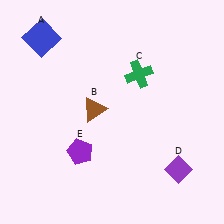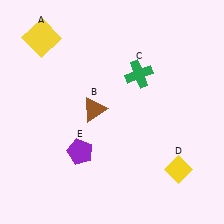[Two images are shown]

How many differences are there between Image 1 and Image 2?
There are 2 differences between the two images.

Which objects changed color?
A changed from blue to yellow. D changed from purple to yellow.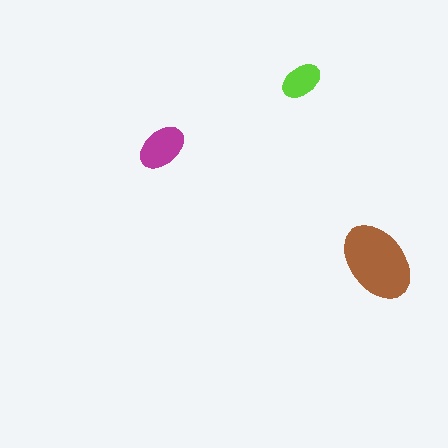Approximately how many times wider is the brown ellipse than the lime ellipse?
About 2 times wider.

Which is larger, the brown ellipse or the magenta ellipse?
The brown one.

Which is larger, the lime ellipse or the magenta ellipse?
The magenta one.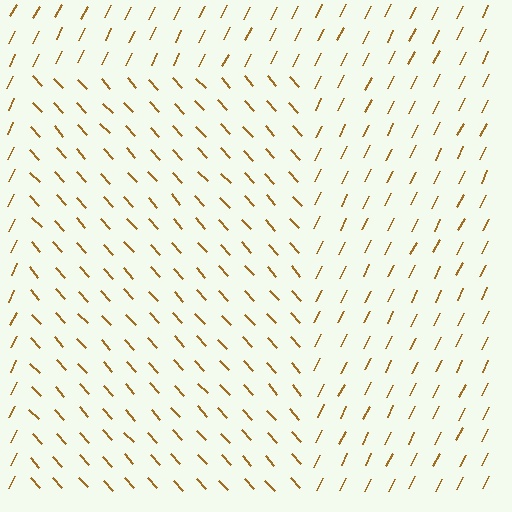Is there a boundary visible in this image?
Yes, there is a texture boundary formed by a change in line orientation.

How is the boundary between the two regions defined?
The boundary is defined purely by a change in line orientation (approximately 69 degrees difference). All lines are the same color and thickness.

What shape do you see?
I see a rectangle.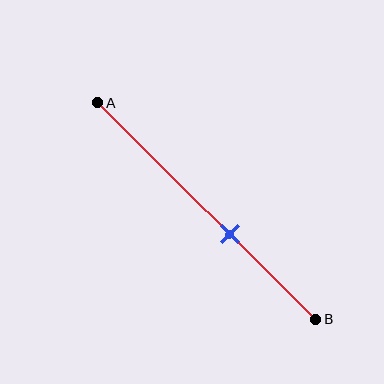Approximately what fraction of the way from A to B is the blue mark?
The blue mark is approximately 60% of the way from A to B.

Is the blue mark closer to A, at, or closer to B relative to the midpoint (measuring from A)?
The blue mark is closer to point B than the midpoint of segment AB.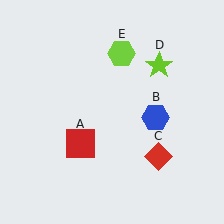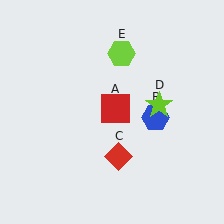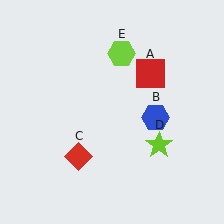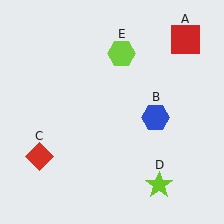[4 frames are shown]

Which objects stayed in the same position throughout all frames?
Blue hexagon (object B) and lime hexagon (object E) remained stationary.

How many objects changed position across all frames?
3 objects changed position: red square (object A), red diamond (object C), lime star (object D).